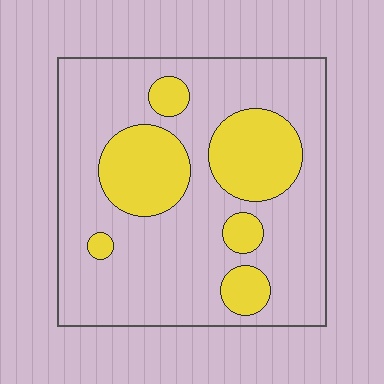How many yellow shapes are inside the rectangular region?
6.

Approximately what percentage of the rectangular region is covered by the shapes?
Approximately 25%.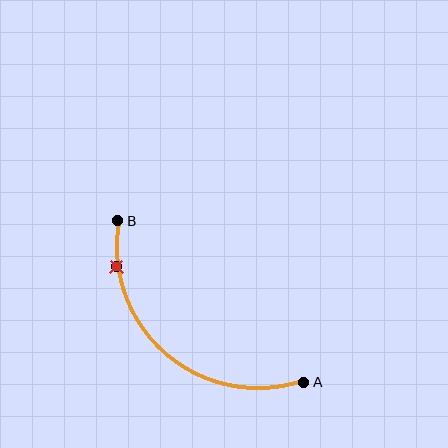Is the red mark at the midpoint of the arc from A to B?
No. The red mark lies on the arc but is closer to endpoint B. The arc midpoint would be at the point on the curve equidistant along the arc from both A and B.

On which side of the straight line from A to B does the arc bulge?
The arc bulges below and to the left of the straight line connecting A and B.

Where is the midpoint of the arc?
The arc midpoint is the point on the curve farthest from the straight line joining A and B. It sits below and to the left of that line.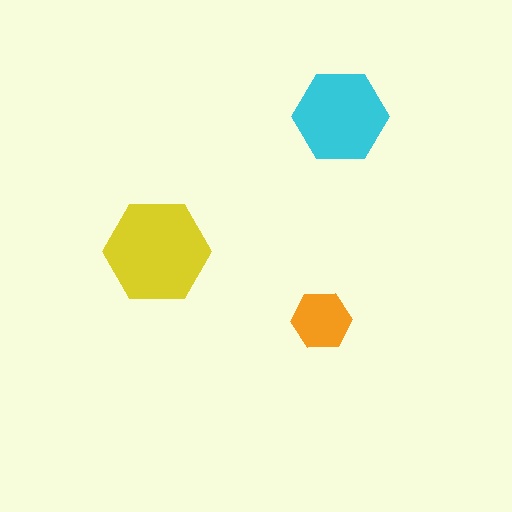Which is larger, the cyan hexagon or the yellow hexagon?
The yellow one.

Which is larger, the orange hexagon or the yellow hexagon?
The yellow one.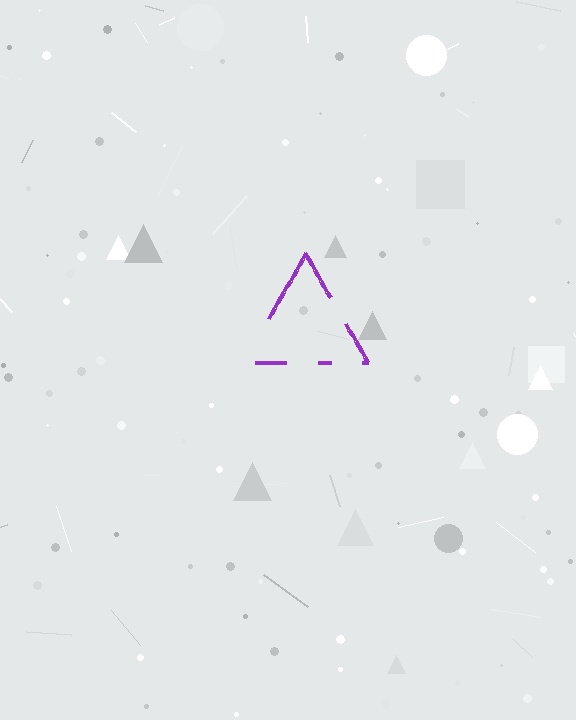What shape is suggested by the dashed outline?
The dashed outline suggests a triangle.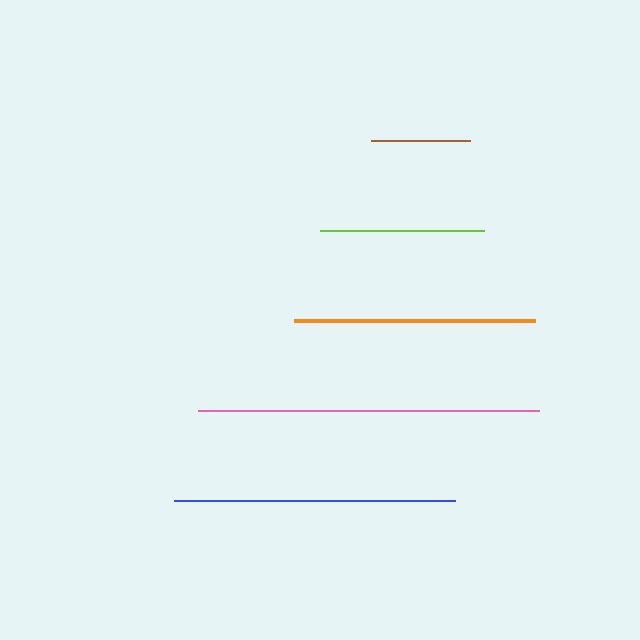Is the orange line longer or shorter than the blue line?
The blue line is longer than the orange line.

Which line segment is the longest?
The pink line is the longest at approximately 341 pixels.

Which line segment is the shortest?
The brown line is the shortest at approximately 99 pixels.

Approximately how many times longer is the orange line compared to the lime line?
The orange line is approximately 1.5 times the length of the lime line.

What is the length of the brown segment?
The brown segment is approximately 99 pixels long.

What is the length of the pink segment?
The pink segment is approximately 341 pixels long.